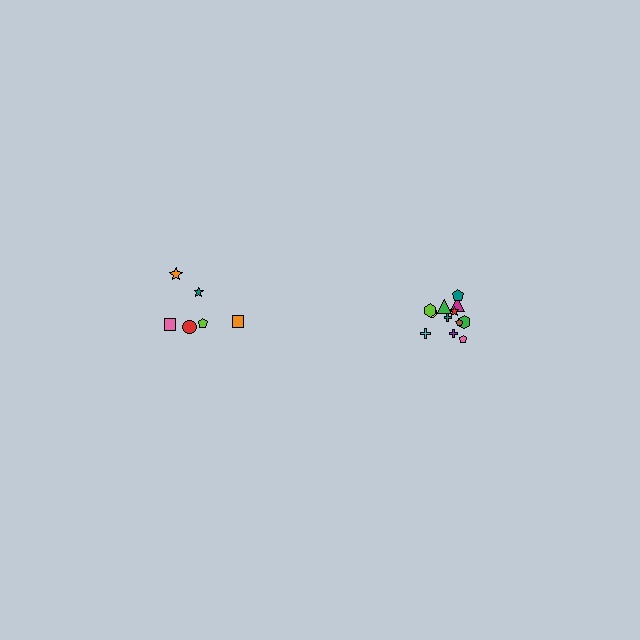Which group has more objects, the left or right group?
The right group.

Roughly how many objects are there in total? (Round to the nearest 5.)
Roughly 20 objects in total.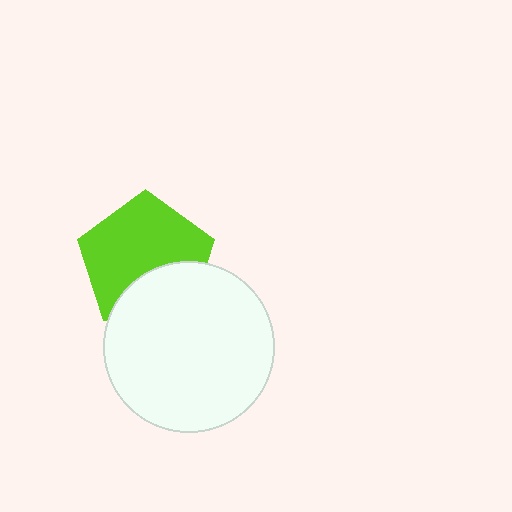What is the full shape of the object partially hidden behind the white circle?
The partially hidden object is a lime pentagon.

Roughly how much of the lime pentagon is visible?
Most of it is visible (roughly 67%).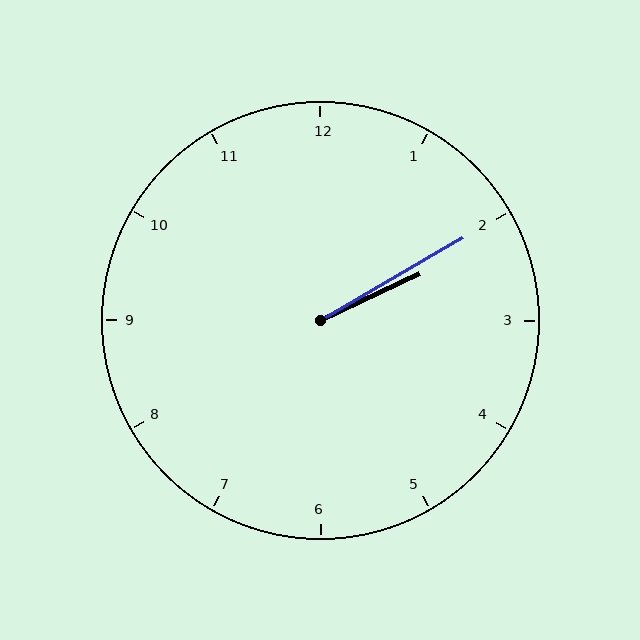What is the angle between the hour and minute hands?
Approximately 5 degrees.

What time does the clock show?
2:10.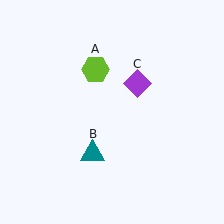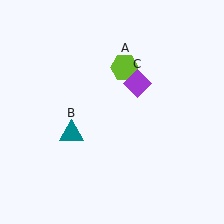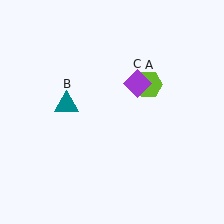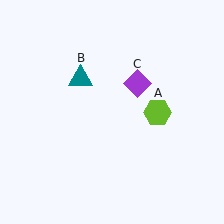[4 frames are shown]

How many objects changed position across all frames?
2 objects changed position: lime hexagon (object A), teal triangle (object B).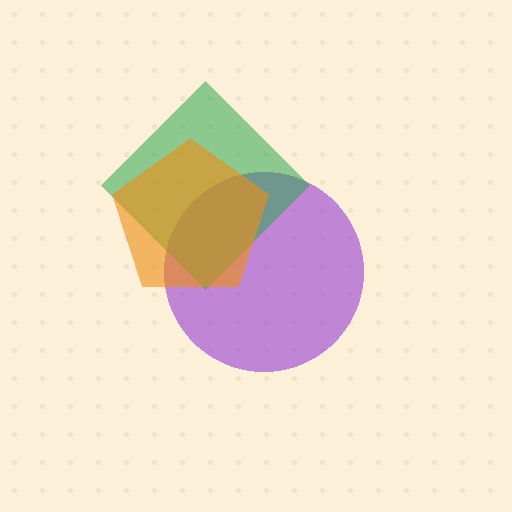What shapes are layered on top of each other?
The layered shapes are: a purple circle, a green diamond, an orange pentagon.